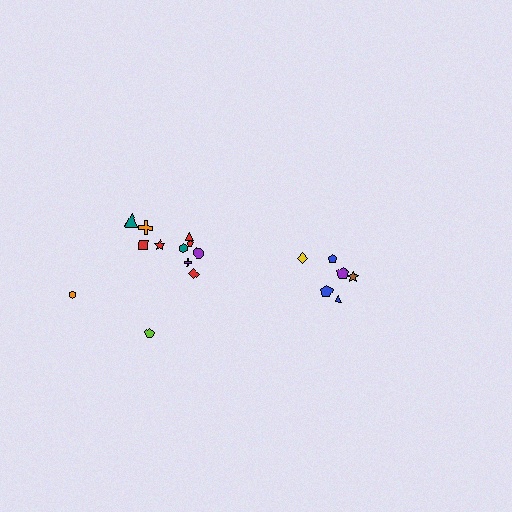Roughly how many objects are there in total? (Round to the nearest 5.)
Roughly 20 objects in total.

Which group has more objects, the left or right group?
The left group.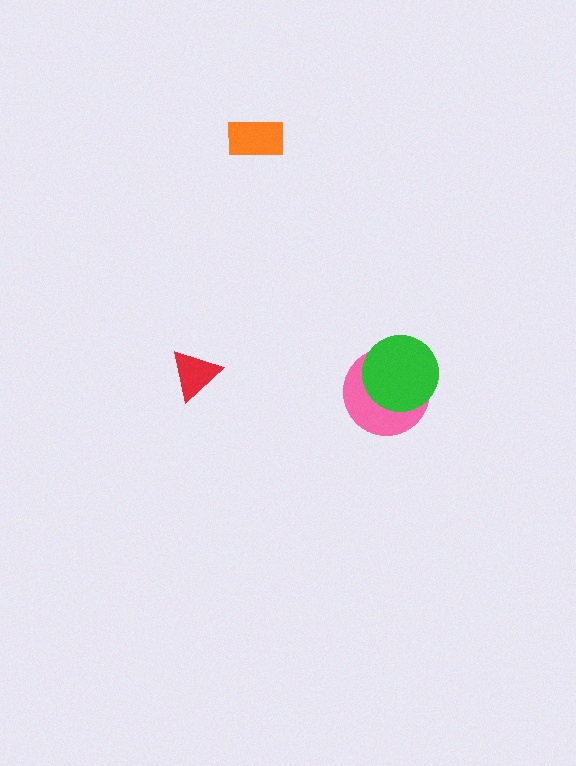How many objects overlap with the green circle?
1 object overlaps with the green circle.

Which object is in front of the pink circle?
The green circle is in front of the pink circle.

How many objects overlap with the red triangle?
0 objects overlap with the red triangle.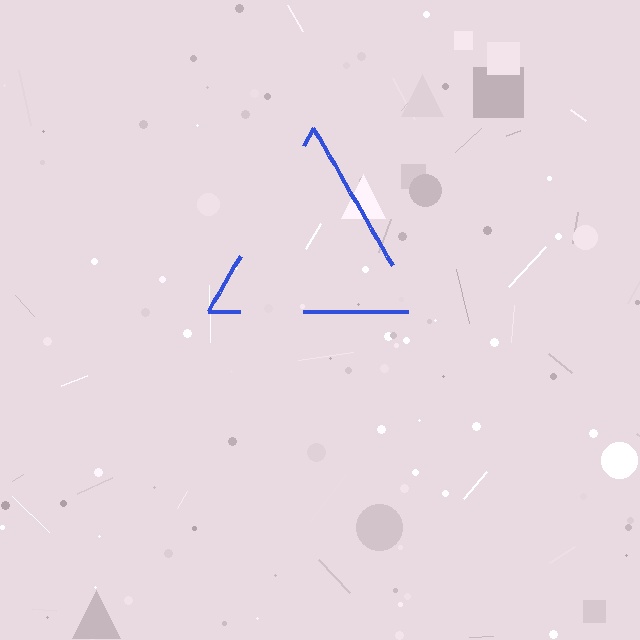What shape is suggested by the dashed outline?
The dashed outline suggests a triangle.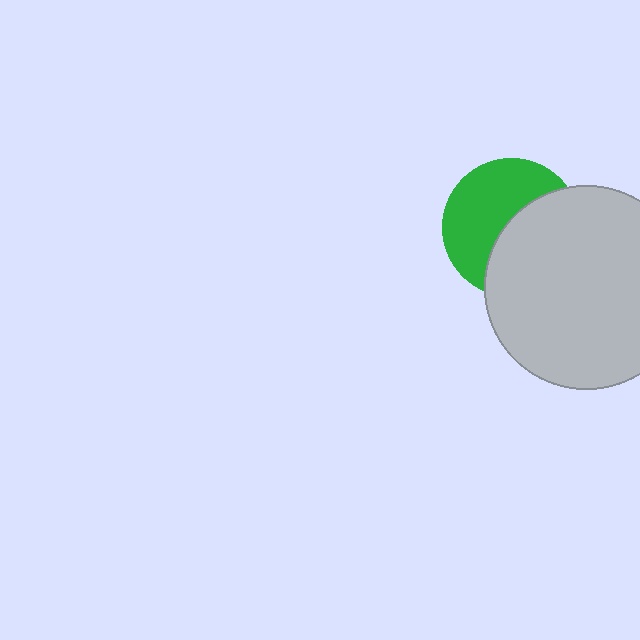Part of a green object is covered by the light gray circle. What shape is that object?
It is a circle.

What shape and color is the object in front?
The object in front is a light gray circle.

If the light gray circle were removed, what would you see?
You would see the complete green circle.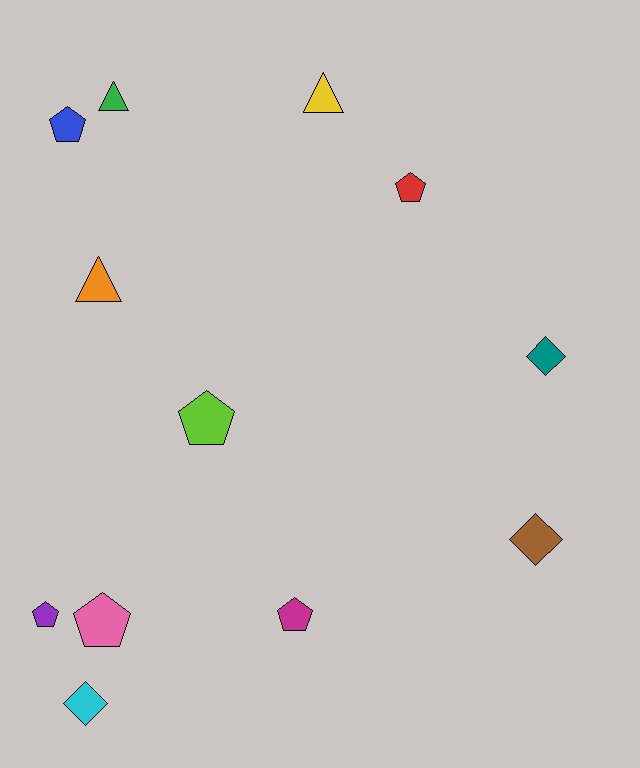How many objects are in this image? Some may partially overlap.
There are 12 objects.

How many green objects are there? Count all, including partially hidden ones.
There is 1 green object.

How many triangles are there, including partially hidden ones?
There are 3 triangles.